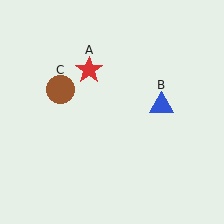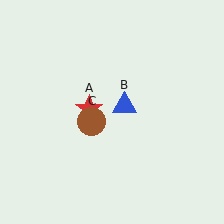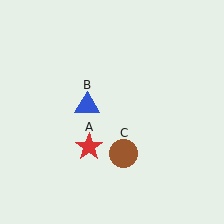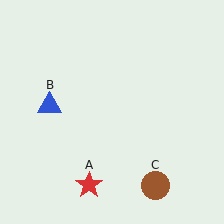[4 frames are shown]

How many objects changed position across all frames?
3 objects changed position: red star (object A), blue triangle (object B), brown circle (object C).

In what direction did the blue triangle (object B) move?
The blue triangle (object B) moved left.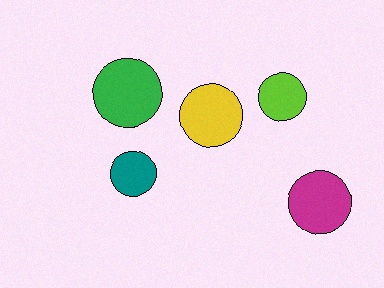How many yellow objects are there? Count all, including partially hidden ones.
There is 1 yellow object.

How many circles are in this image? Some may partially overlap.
There are 5 circles.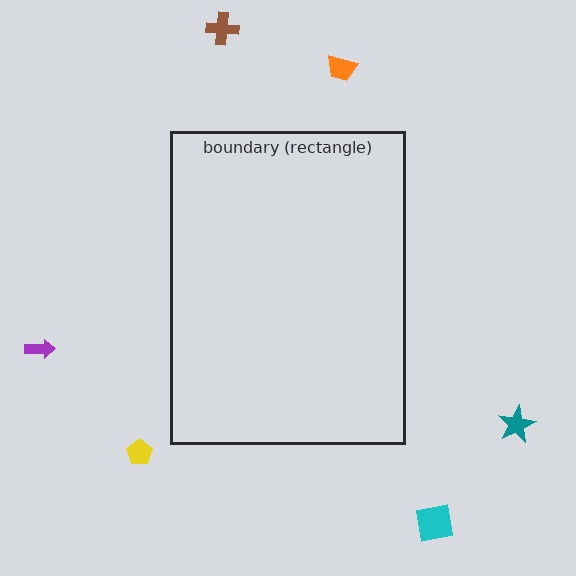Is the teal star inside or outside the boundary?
Outside.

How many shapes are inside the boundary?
0 inside, 6 outside.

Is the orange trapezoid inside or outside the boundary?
Outside.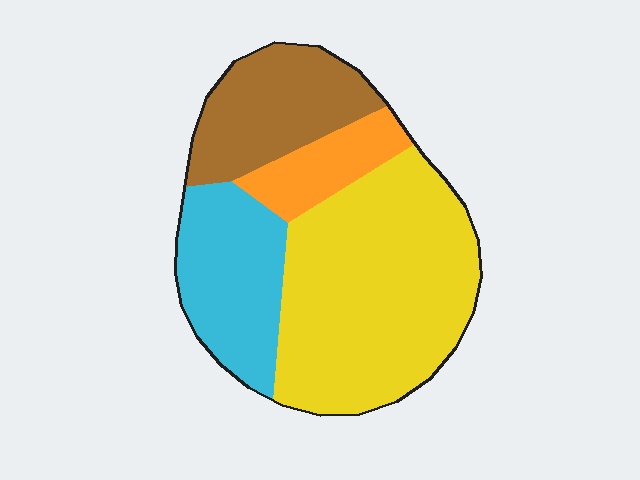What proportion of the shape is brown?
Brown covers 20% of the shape.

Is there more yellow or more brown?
Yellow.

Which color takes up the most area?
Yellow, at roughly 50%.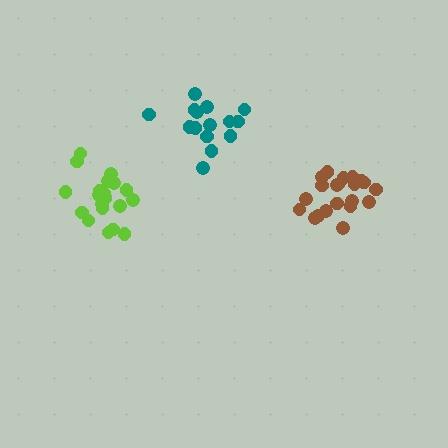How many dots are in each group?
Group 1: 15 dots, Group 2: 21 dots, Group 3: 20 dots (56 total).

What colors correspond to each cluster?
The clusters are colored: teal, brown, lime.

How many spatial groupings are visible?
There are 3 spatial groupings.